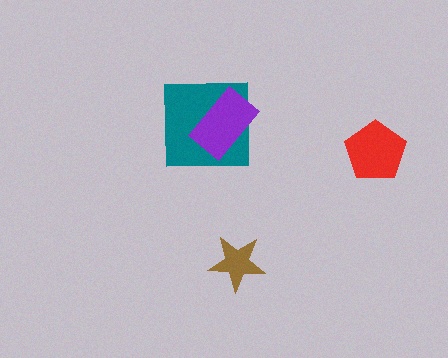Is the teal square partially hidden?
Yes, it is partially covered by another shape.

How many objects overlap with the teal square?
1 object overlaps with the teal square.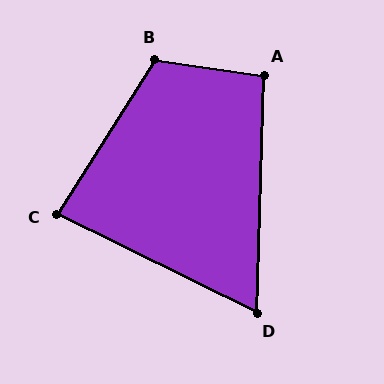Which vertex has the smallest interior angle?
D, at approximately 66 degrees.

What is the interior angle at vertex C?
Approximately 84 degrees (acute).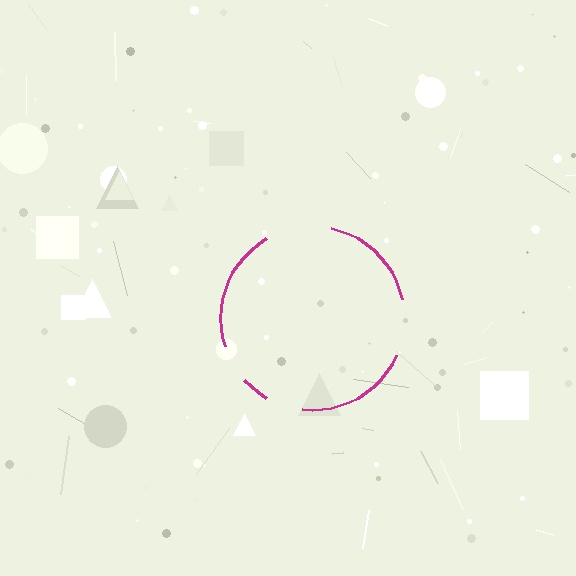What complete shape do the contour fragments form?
The contour fragments form a circle.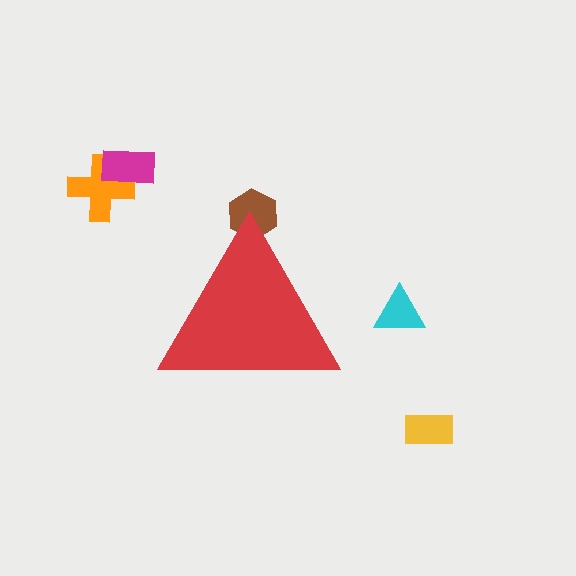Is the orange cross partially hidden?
No, the orange cross is fully visible.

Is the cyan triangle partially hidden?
No, the cyan triangle is fully visible.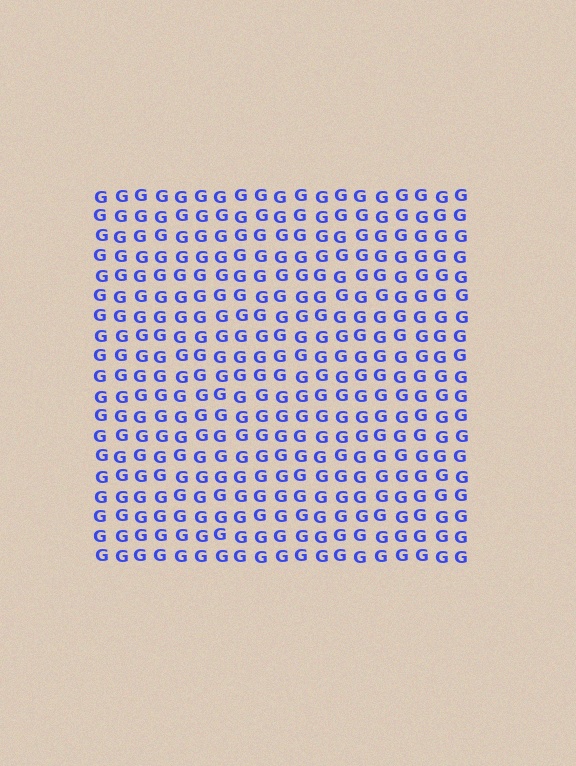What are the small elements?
The small elements are letter G's.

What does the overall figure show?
The overall figure shows a square.